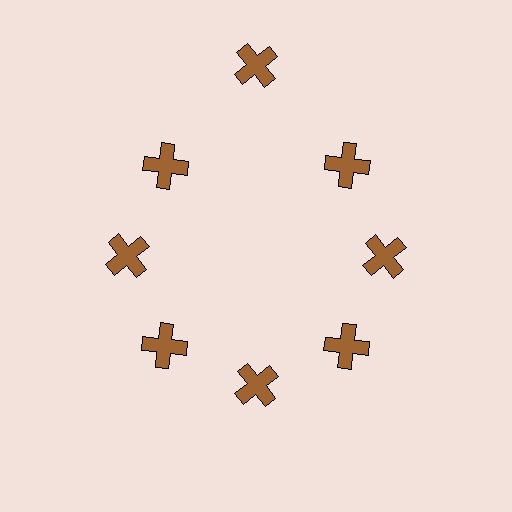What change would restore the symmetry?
The symmetry would be restored by moving it inward, back onto the ring so that all 8 crosses sit at equal angles and equal distance from the center.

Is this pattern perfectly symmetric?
No. The 8 brown crosses are arranged in a ring, but one element near the 12 o'clock position is pushed outward from the center, breaking the 8-fold rotational symmetry.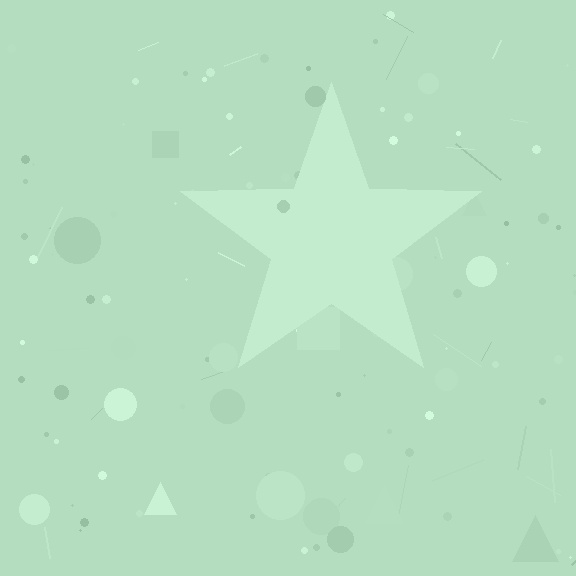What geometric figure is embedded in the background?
A star is embedded in the background.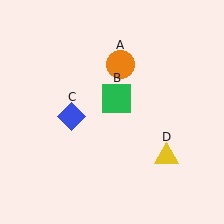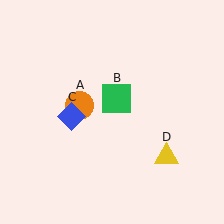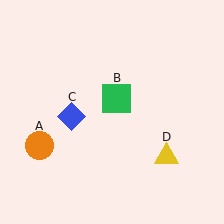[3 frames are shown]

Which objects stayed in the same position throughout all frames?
Green square (object B) and blue diamond (object C) and yellow triangle (object D) remained stationary.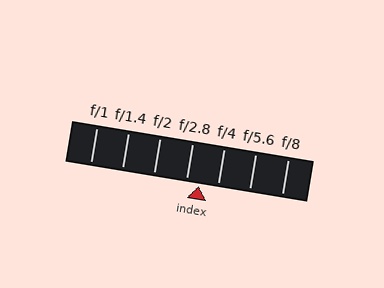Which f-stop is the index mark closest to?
The index mark is closest to f/2.8.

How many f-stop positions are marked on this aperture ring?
There are 7 f-stop positions marked.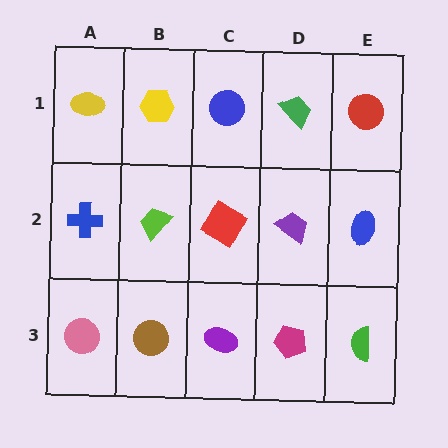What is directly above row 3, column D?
A purple trapezoid.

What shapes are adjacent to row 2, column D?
A green trapezoid (row 1, column D), a magenta pentagon (row 3, column D), a red square (row 2, column C), a blue ellipse (row 2, column E).